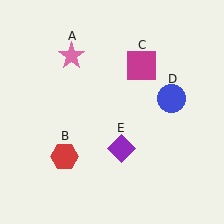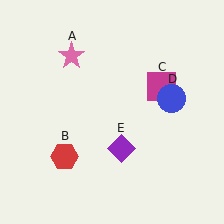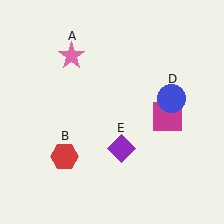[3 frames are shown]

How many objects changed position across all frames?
1 object changed position: magenta square (object C).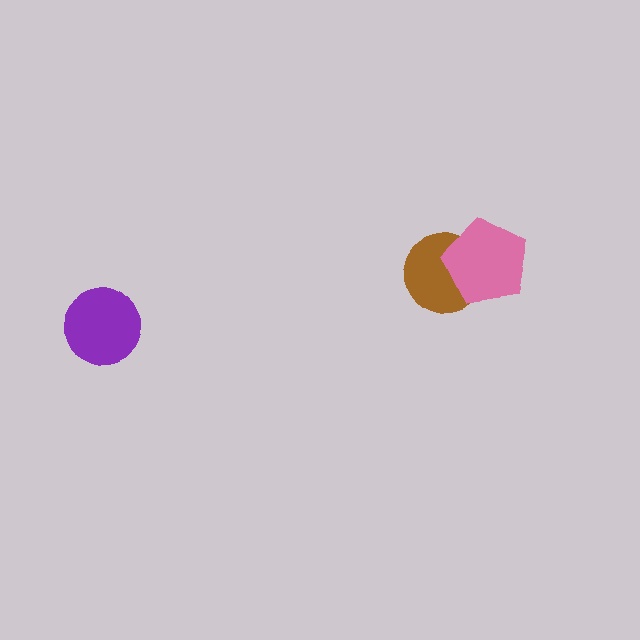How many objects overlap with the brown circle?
1 object overlaps with the brown circle.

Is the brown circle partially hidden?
Yes, it is partially covered by another shape.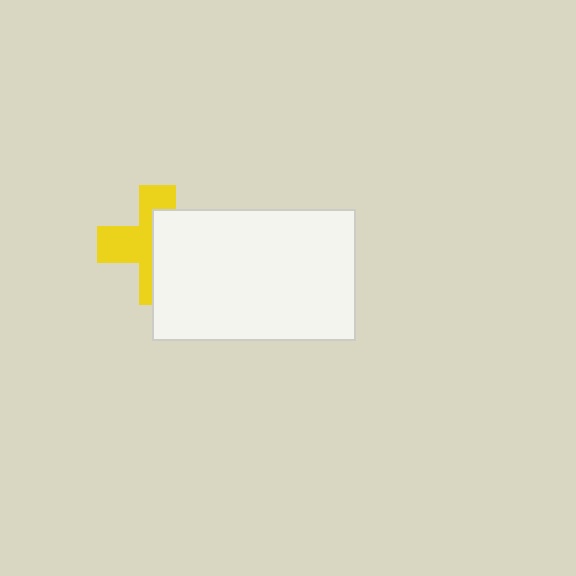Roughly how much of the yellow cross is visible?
About half of it is visible (roughly 48%).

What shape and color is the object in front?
The object in front is a white rectangle.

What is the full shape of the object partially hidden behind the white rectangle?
The partially hidden object is a yellow cross.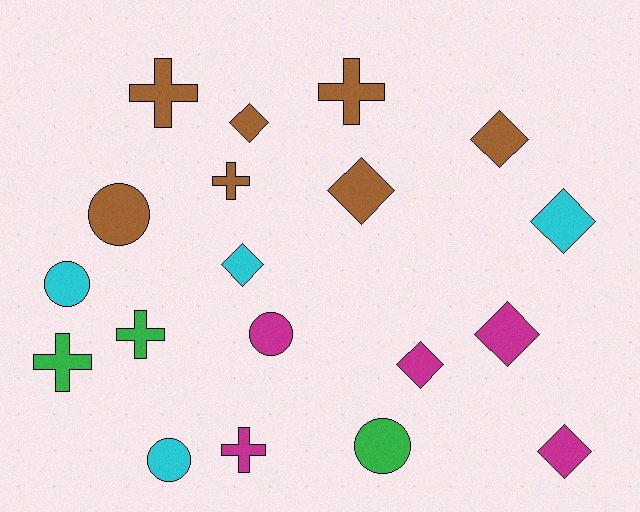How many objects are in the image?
There are 19 objects.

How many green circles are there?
There is 1 green circle.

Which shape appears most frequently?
Diamond, with 8 objects.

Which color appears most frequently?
Brown, with 7 objects.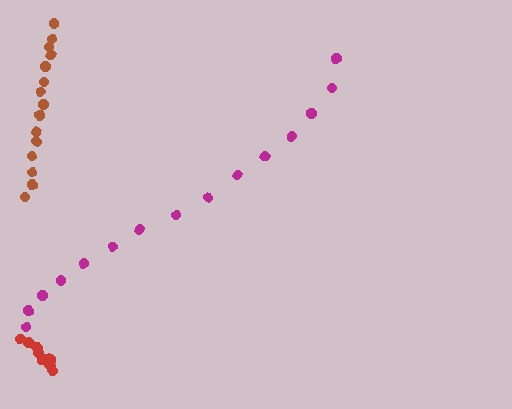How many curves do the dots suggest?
There are 3 distinct paths.